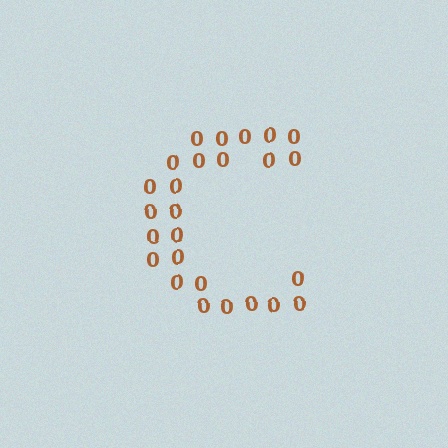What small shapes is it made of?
It is made of small digit 0's.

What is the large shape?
The large shape is the letter C.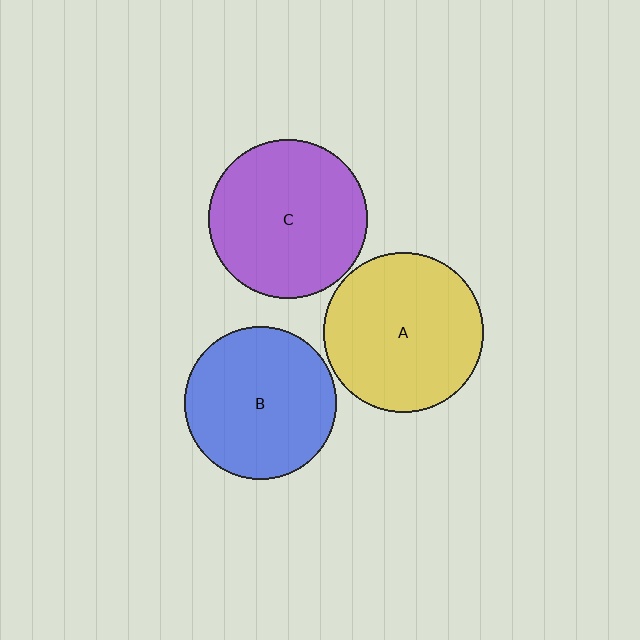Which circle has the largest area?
Circle A (yellow).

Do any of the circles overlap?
No, none of the circles overlap.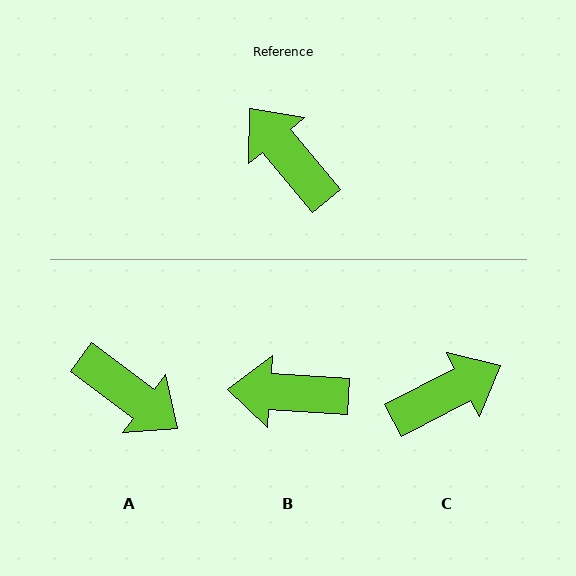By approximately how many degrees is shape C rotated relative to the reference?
Approximately 103 degrees clockwise.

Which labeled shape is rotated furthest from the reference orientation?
A, about 166 degrees away.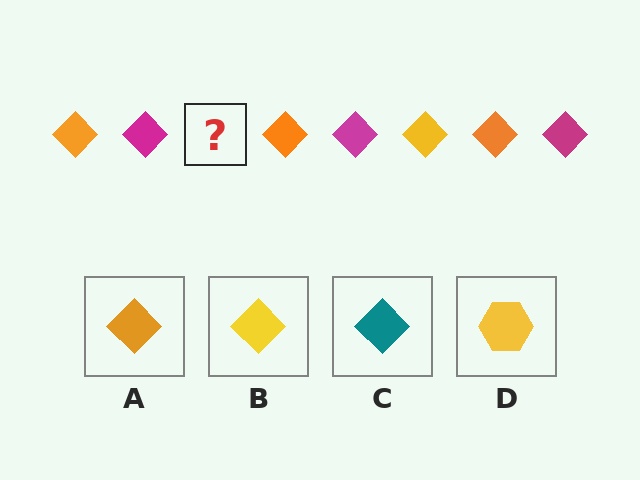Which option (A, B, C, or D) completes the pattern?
B.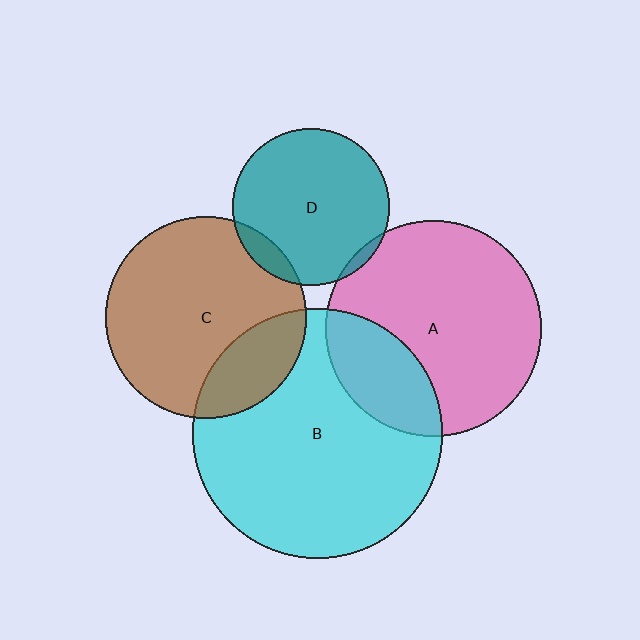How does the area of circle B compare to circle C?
Approximately 1.5 times.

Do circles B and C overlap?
Yes.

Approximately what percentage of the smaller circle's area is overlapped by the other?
Approximately 20%.